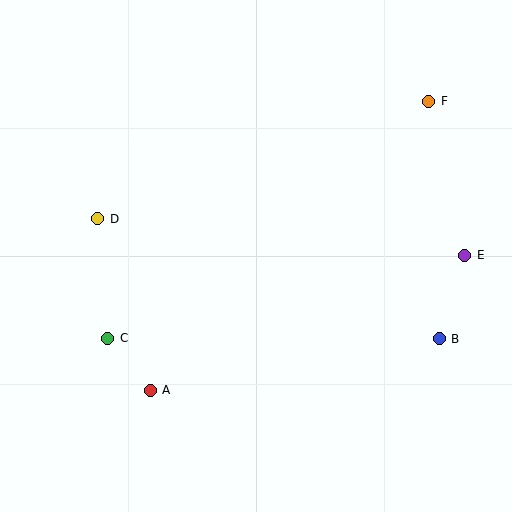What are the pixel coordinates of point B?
Point B is at (439, 339).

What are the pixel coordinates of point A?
Point A is at (150, 390).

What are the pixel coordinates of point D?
Point D is at (98, 219).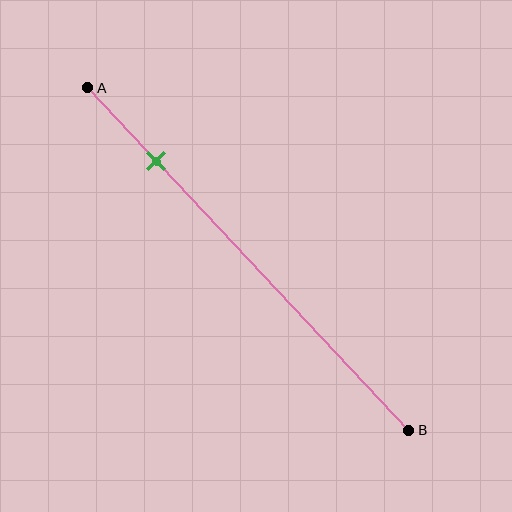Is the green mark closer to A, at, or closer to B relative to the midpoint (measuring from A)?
The green mark is closer to point A than the midpoint of segment AB.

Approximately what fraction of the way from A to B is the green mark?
The green mark is approximately 20% of the way from A to B.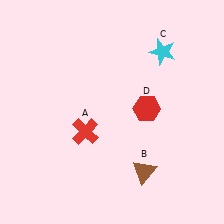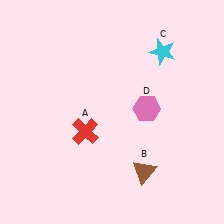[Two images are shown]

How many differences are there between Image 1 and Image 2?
There is 1 difference between the two images.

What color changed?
The hexagon (D) changed from red in Image 1 to pink in Image 2.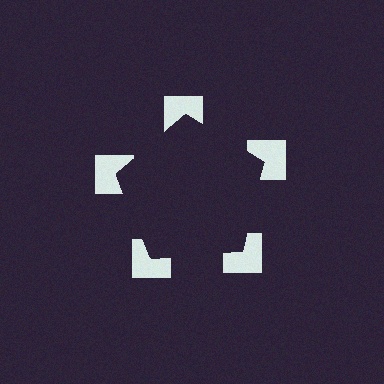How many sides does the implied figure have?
5 sides.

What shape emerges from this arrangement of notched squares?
An illusory pentagon — its edges are inferred from the aligned wedge cuts in the notched squares, not physically drawn.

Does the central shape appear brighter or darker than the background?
It typically appears slightly darker than the background, even though no actual brightness change is drawn.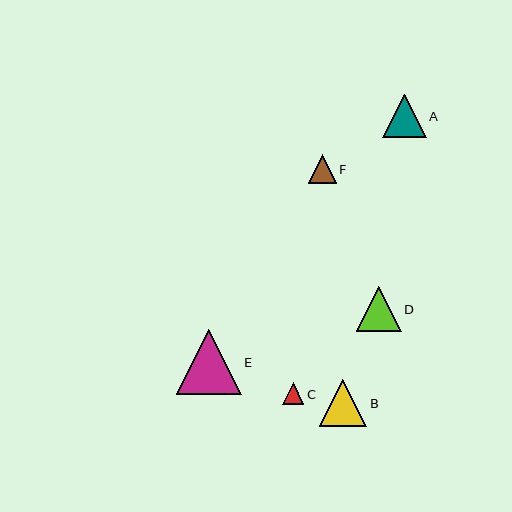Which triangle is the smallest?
Triangle C is the smallest with a size of approximately 21 pixels.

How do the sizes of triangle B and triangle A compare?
Triangle B and triangle A are approximately the same size.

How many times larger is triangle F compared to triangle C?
Triangle F is approximately 1.3 times the size of triangle C.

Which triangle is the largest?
Triangle E is the largest with a size of approximately 64 pixels.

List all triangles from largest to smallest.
From largest to smallest: E, B, D, A, F, C.